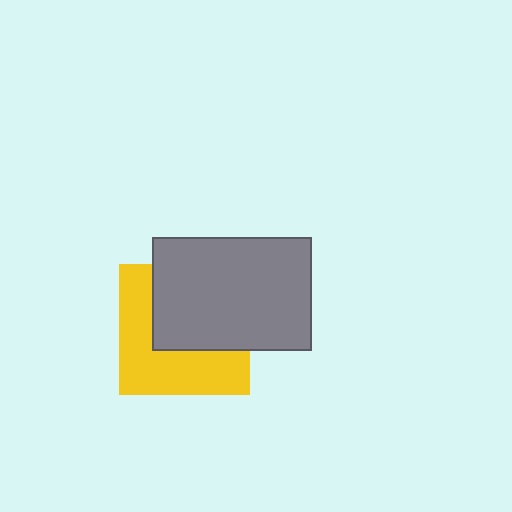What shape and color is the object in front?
The object in front is a gray rectangle.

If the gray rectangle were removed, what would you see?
You would see the complete yellow square.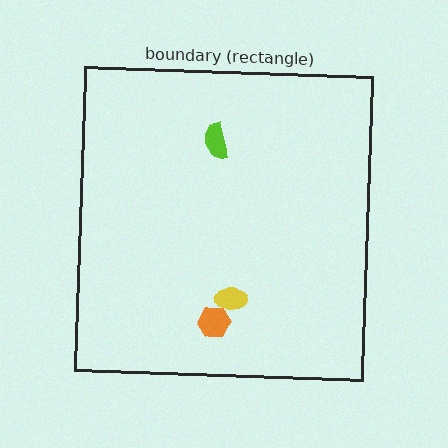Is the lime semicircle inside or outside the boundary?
Inside.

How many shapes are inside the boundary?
3 inside, 0 outside.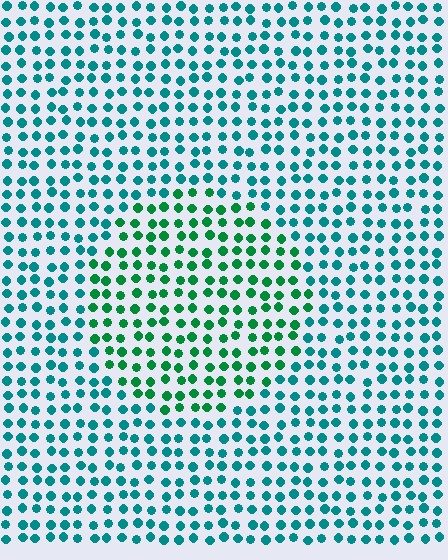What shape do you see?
I see a circle.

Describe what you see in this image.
The image is filled with small teal elements in a uniform arrangement. A circle-shaped region is visible where the elements are tinted to a slightly different hue, forming a subtle color boundary.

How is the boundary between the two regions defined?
The boundary is defined purely by a slight shift in hue (about 35 degrees). Spacing, size, and orientation are identical on both sides.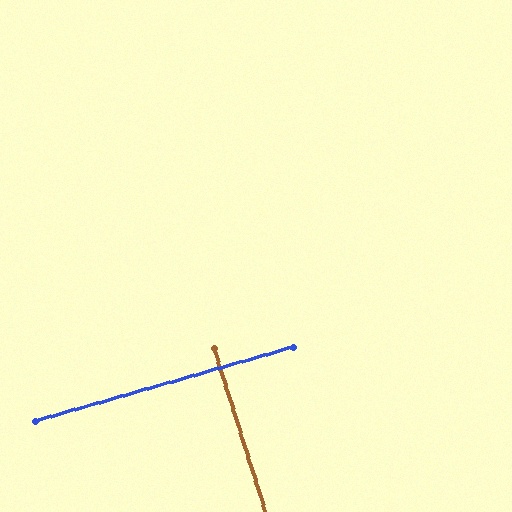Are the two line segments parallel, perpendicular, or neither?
Perpendicular — they meet at approximately 88°.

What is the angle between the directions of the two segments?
Approximately 88 degrees.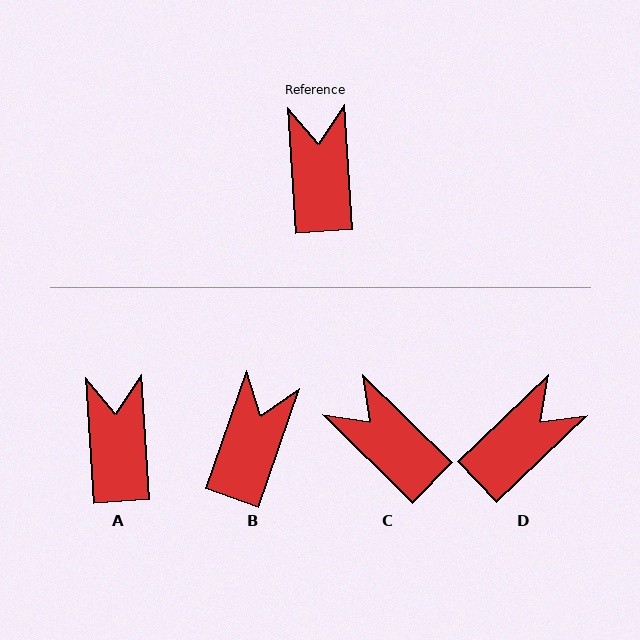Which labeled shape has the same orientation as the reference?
A.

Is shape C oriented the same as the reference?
No, it is off by about 42 degrees.